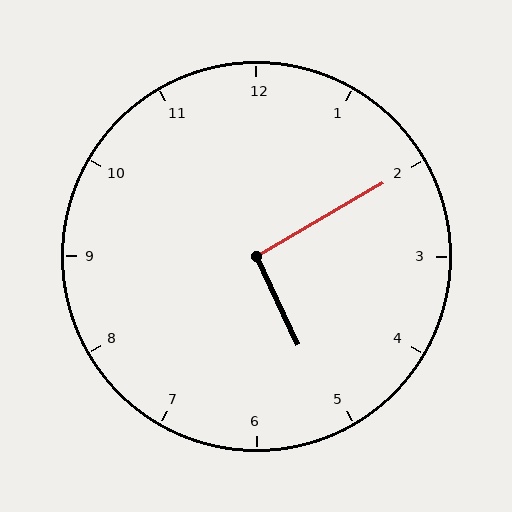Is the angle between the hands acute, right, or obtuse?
It is right.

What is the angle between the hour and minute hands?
Approximately 95 degrees.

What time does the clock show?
5:10.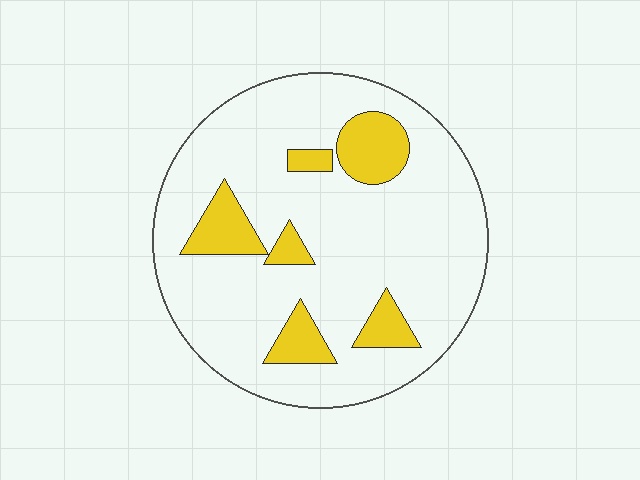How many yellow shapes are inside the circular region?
6.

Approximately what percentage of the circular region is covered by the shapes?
Approximately 15%.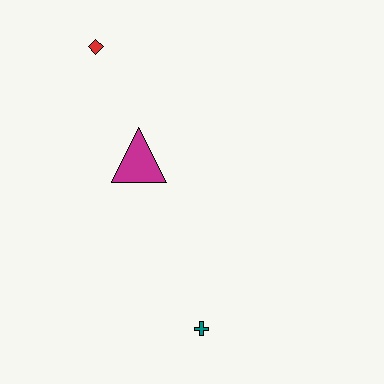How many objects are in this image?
There are 3 objects.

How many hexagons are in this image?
There are no hexagons.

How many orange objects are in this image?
There are no orange objects.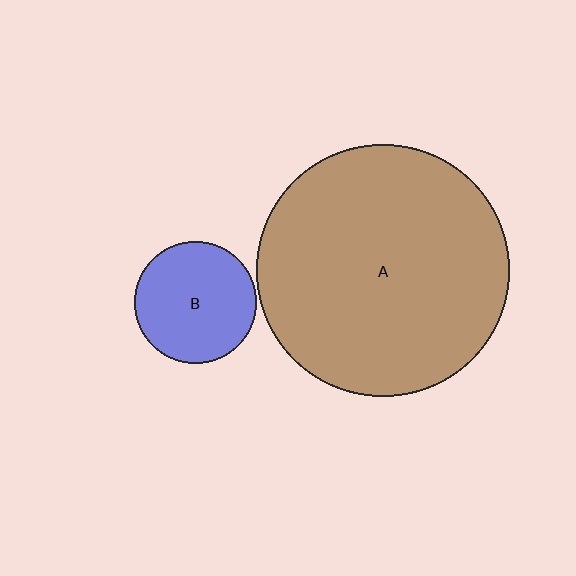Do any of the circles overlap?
No, none of the circles overlap.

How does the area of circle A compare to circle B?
Approximately 4.3 times.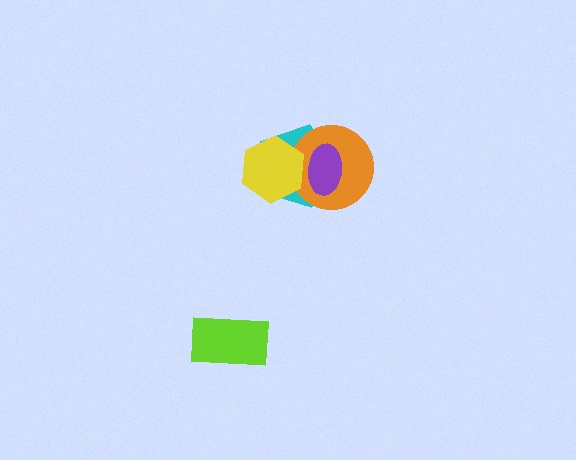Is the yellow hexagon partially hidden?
No, no other shape covers it.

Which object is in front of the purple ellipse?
The yellow hexagon is in front of the purple ellipse.